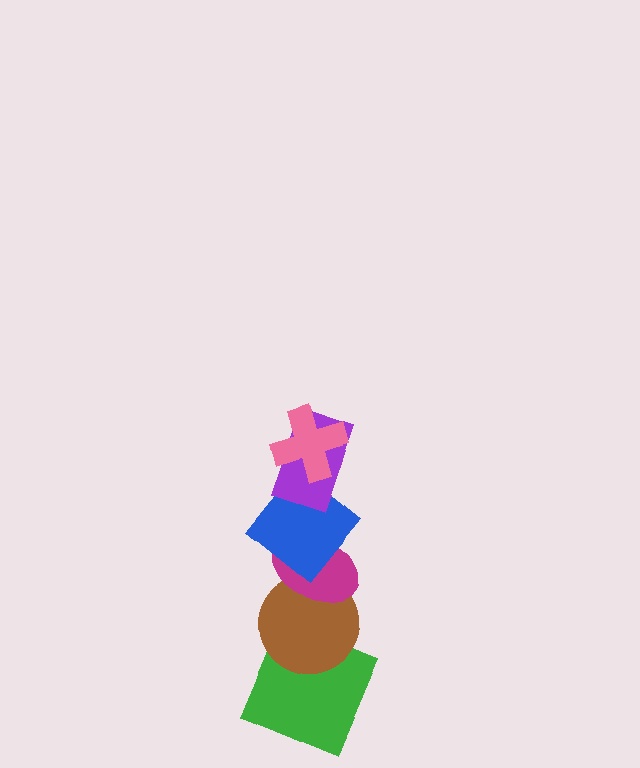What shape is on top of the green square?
The brown circle is on top of the green square.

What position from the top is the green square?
The green square is 6th from the top.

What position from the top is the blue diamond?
The blue diamond is 3rd from the top.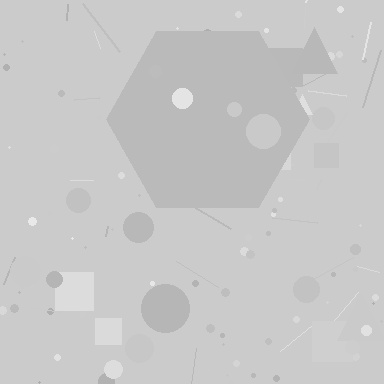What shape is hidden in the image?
A hexagon is hidden in the image.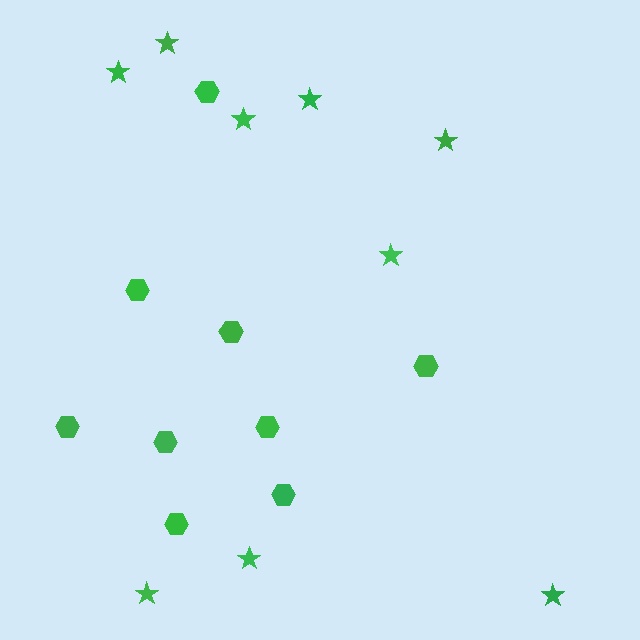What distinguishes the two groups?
There are 2 groups: one group of hexagons (9) and one group of stars (9).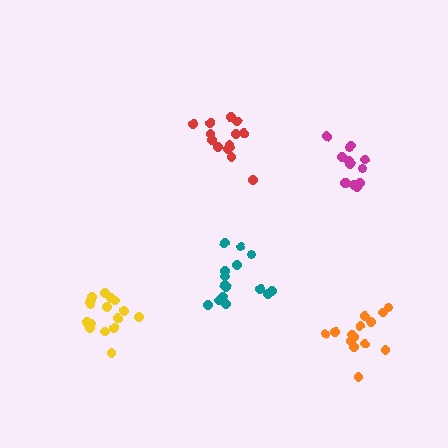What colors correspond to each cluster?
The clusters are colored: yellow, red, orange, teal, magenta.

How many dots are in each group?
Group 1: 17 dots, Group 2: 14 dots, Group 3: 14 dots, Group 4: 15 dots, Group 5: 14 dots (74 total).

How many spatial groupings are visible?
There are 5 spatial groupings.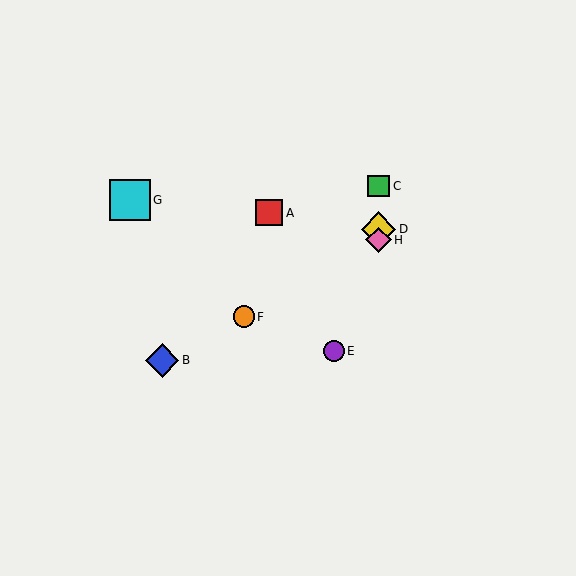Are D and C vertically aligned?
Yes, both are at x≈379.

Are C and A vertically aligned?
No, C is at x≈379 and A is at x≈269.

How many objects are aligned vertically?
3 objects (C, D, H) are aligned vertically.